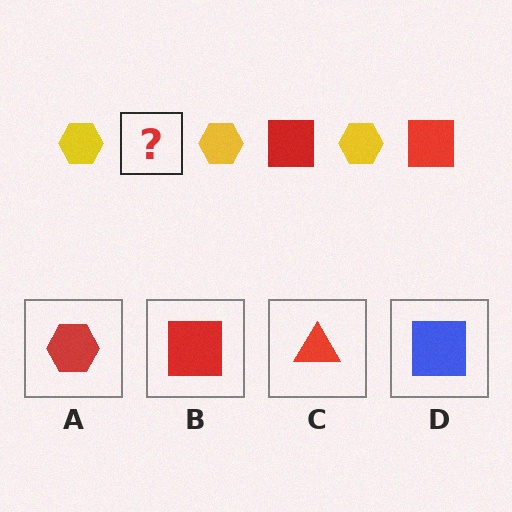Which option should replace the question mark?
Option B.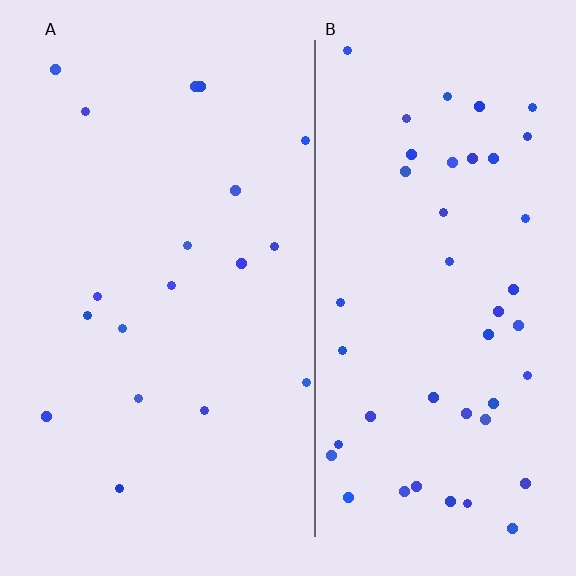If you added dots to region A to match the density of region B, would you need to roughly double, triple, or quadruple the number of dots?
Approximately double.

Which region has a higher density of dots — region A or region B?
B (the right).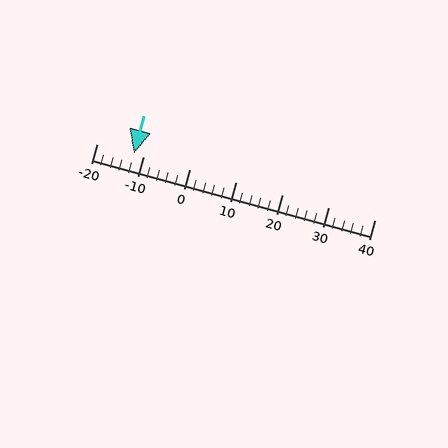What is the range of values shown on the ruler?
The ruler shows values from -20 to 40.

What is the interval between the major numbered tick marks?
The major tick marks are spaced 10 units apart.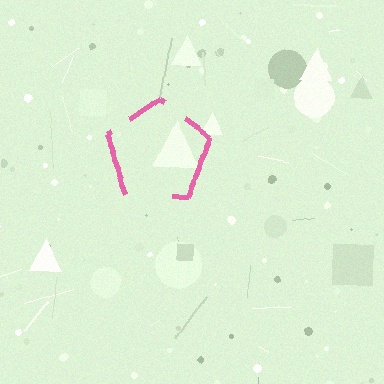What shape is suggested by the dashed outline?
The dashed outline suggests a pentagon.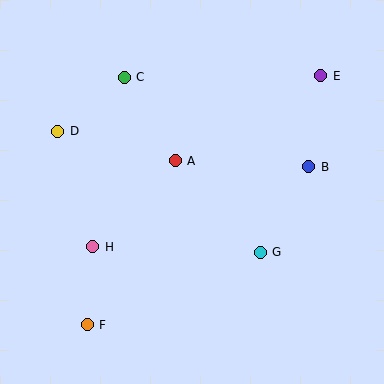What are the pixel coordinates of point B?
Point B is at (309, 167).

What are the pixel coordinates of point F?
Point F is at (87, 325).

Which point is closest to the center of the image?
Point A at (175, 161) is closest to the center.